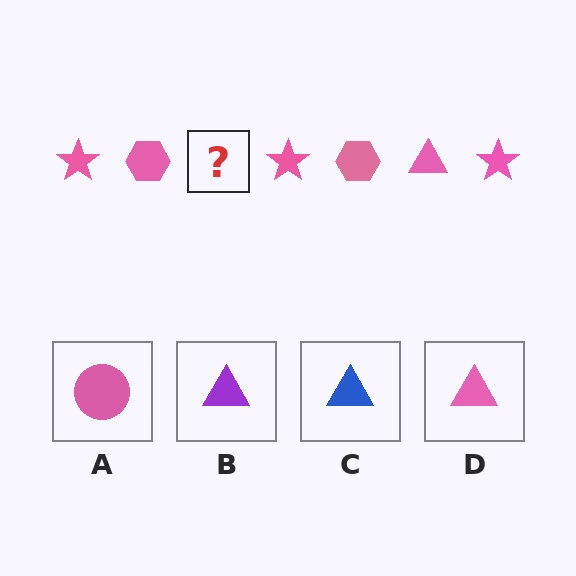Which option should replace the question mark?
Option D.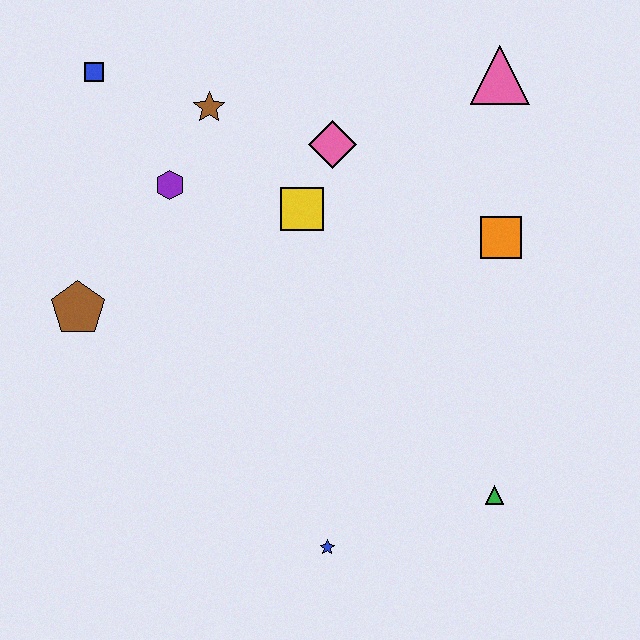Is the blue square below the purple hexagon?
No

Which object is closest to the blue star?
The green triangle is closest to the blue star.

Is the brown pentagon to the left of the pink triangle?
Yes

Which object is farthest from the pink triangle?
The blue star is farthest from the pink triangle.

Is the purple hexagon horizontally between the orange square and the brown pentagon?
Yes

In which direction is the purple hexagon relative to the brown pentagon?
The purple hexagon is above the brown pentagon.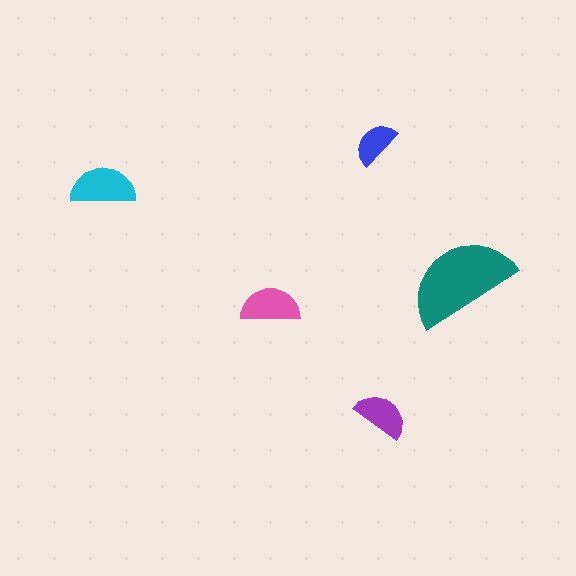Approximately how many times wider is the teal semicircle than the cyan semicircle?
About 1.5 times wider.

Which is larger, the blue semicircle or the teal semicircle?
The teal one.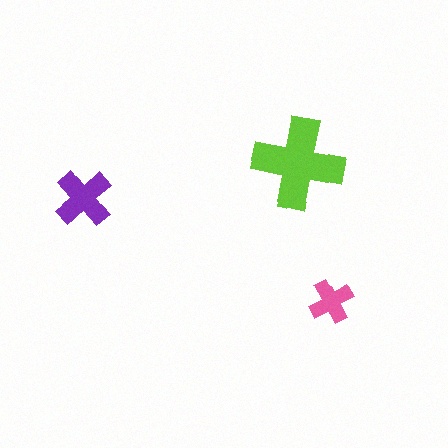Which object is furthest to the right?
The pink cross is rightmost.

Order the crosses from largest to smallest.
the lime one, the purple one, the pink one.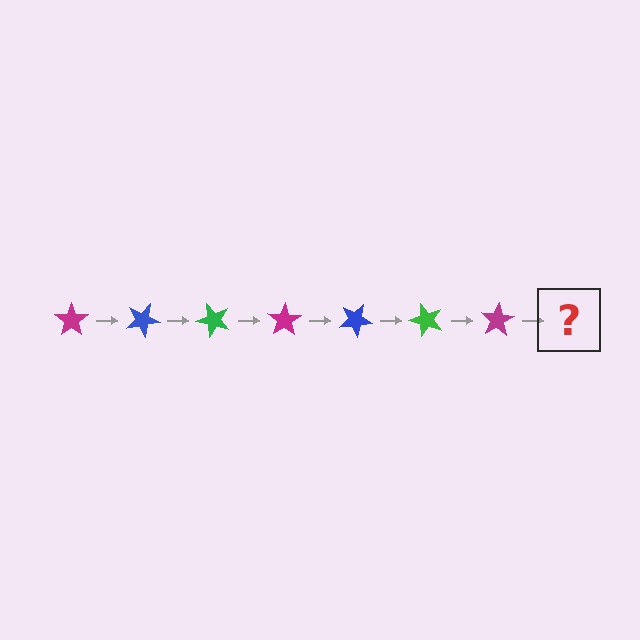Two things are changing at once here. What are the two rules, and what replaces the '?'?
The two rules are that it rotates 25 degrees each step and the color cycles through magenta, blue, and green. The '?' should be a blue star, rotated 175 degrees from the start.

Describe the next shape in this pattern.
It should be a blue star, rotated 175 degrees from the start.